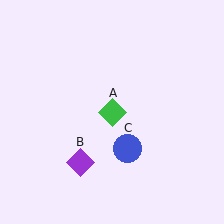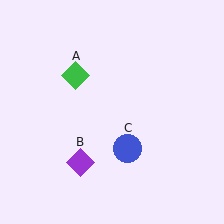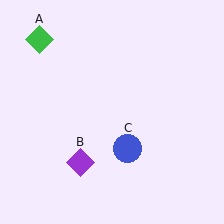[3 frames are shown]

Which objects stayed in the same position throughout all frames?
Purple diamond (object B) and blue circle (object C) remained stationary.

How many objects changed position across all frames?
1 object changed position: green diamond (object A).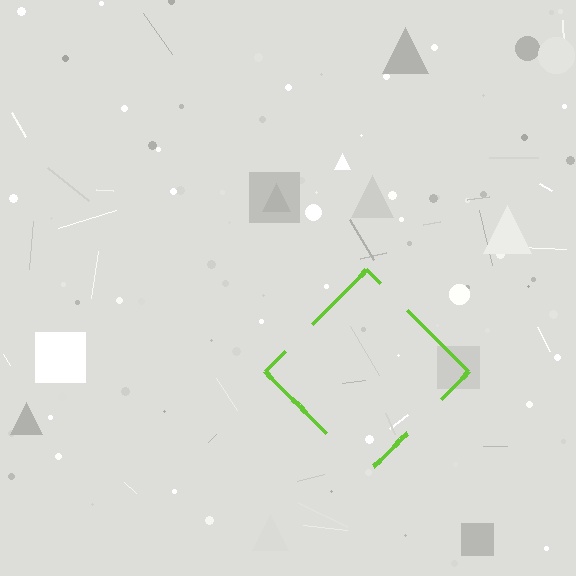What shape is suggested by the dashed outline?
The dashed outline suggests a diamond.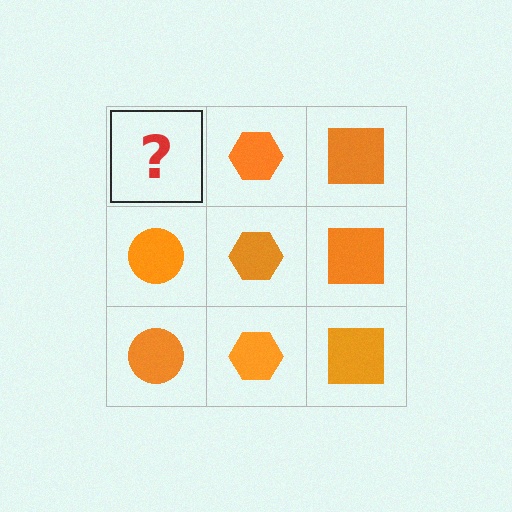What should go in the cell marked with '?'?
The missing cell should contain an orange circle.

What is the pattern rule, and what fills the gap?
The rule is that each column has a consistent shape. The gap should be filled with an orange circle.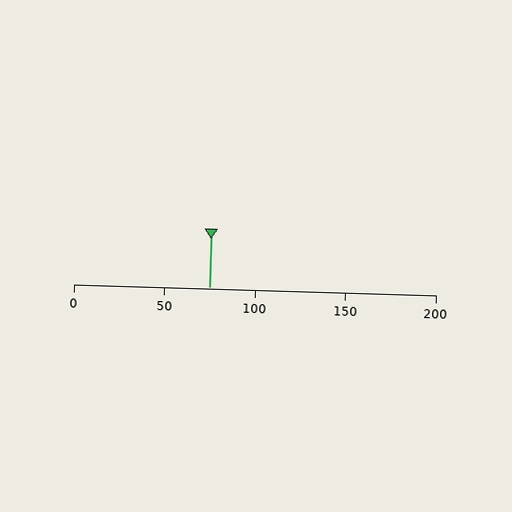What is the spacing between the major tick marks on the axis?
The major ticks are spaced 50 apart.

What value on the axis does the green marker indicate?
The marker indicates approximately 75.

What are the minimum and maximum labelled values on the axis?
The axis runs from 0 to 200.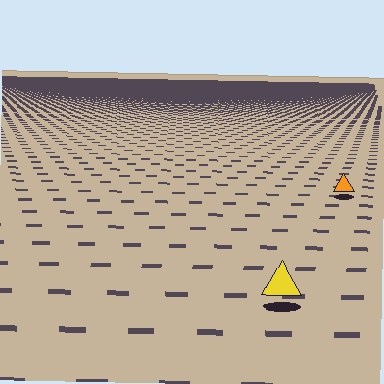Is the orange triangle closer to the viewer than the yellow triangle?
No. The yellow triangle is closer — you can tell from the texture gradient: the ground texture is coarser near it.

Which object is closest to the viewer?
The yellow triangle is closest. The texture marks near it are larger and more spread out.